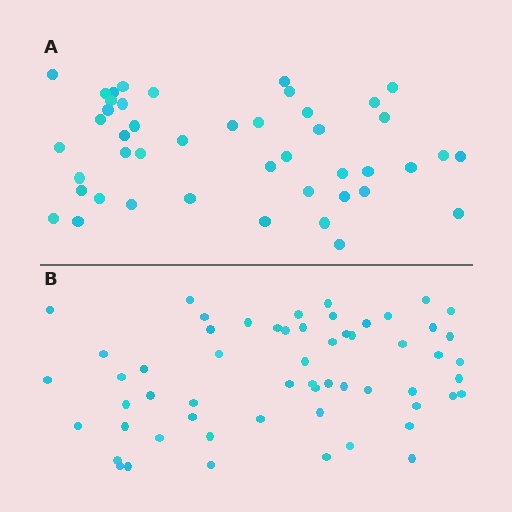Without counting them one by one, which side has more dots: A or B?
Region B (the bottom region) has more dots.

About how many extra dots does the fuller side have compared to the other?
Region B has approximately 15 more dots than region A.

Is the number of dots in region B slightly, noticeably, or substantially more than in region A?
Region B has noticeably more, but not dramatically so. The ratio is roughly 1.3 to 1.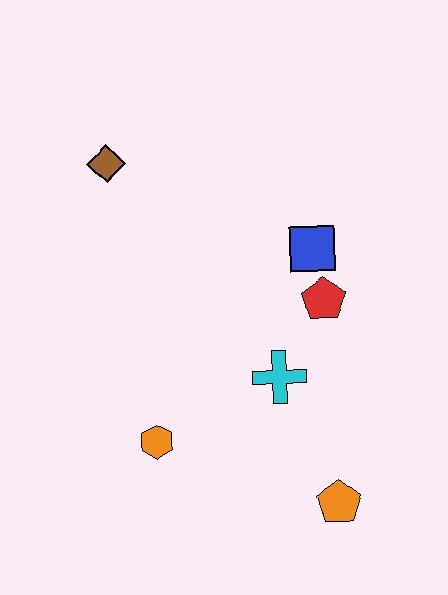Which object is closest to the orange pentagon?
The cyan cross is closest to the orange pentagon.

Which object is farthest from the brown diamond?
The orange pentagon is farthest from the brown diamond.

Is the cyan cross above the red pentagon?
No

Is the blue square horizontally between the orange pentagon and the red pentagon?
No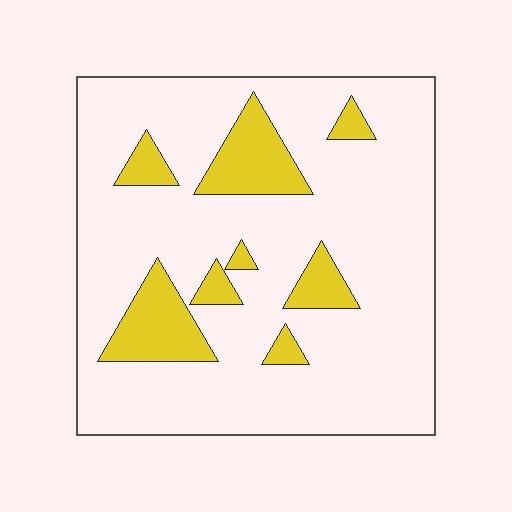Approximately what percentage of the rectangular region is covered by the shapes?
Approximately 15%.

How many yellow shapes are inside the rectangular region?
8.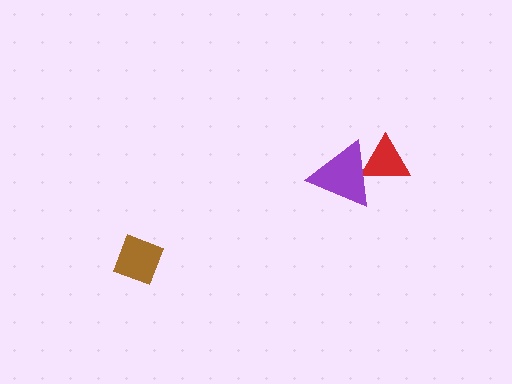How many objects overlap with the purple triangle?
1 object overlaps with the purple triangle.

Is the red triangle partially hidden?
Yes, it is partially covered by another shape.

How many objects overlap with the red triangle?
1 object overlaps with the red triangle.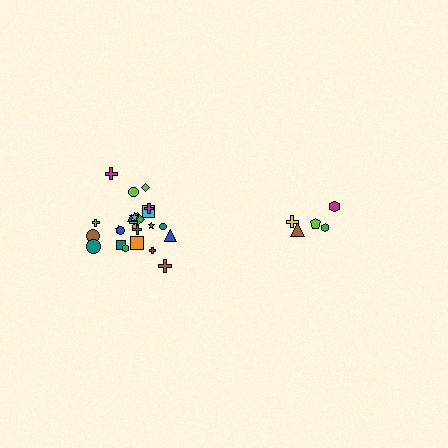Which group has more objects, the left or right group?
The left group.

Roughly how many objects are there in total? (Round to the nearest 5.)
Roughly 30 objects in total.